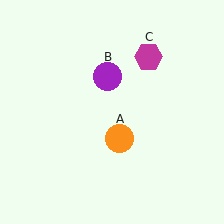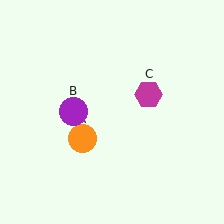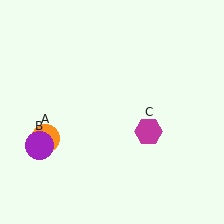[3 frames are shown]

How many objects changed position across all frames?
3 objects changed position: orange circle (object A), purple circle (object B), magenta hexagon (object C).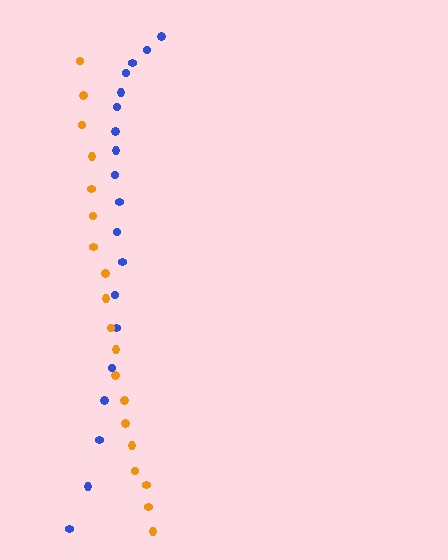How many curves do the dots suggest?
There are 2 distinct paths.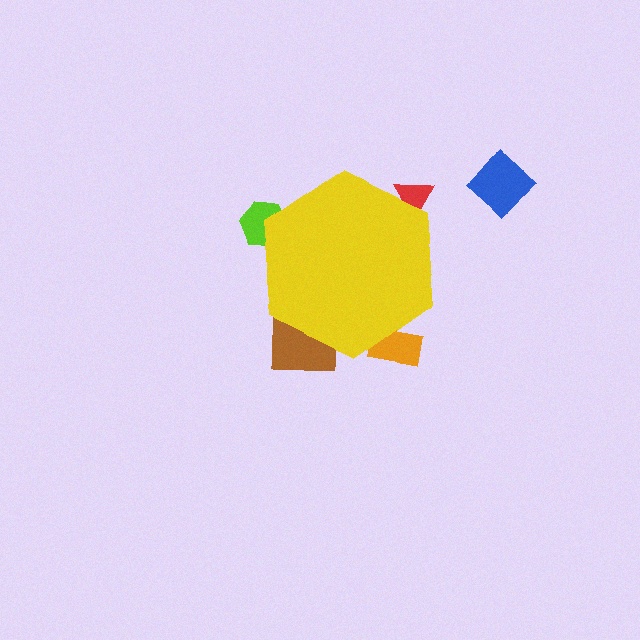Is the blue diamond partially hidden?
No, the blue diamond is fully visible.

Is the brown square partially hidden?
Yes, the brown square is partially hidden behind the yellow hexagon.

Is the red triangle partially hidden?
Yes, the red triangle is partially hidden behind the yellow hexagon.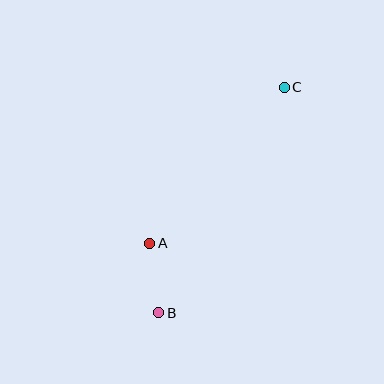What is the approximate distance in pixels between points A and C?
The distance between A and C is approximately 206 pixels.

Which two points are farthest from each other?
Points B and C are farthest from each other.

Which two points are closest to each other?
Points A and B are closest to each other.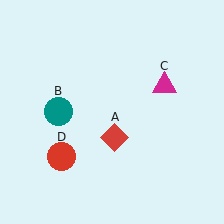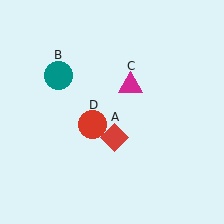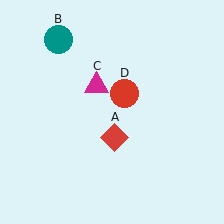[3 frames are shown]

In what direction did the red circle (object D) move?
The red circle (object D) moved up and to the right.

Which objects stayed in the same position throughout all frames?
Red diamond (object A) remained stationary.